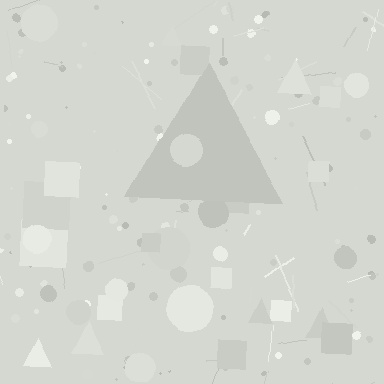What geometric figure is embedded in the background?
A triangle is embedded in the background.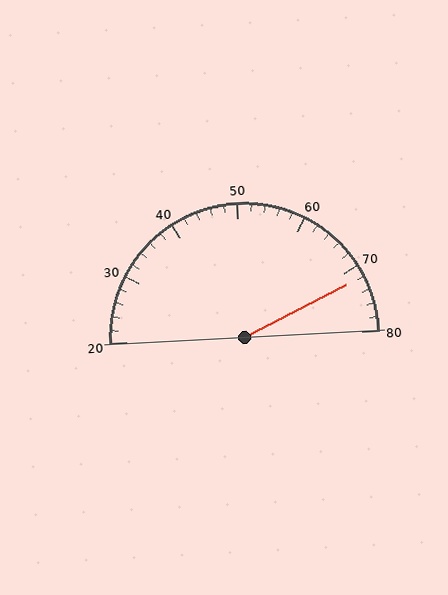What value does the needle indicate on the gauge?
The needle indicates approximately 72.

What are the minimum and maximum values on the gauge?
The gauge ranges from 20 to 80.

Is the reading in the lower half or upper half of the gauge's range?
The reading is in the upper half of the range (20 to 80).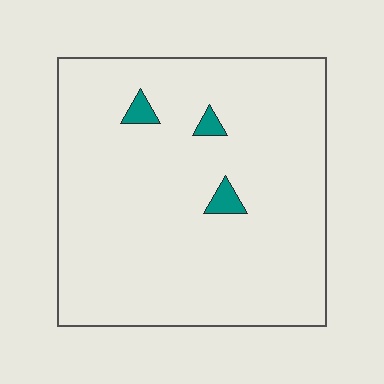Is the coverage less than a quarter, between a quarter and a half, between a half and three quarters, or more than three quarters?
Less than a quarter.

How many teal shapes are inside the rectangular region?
3.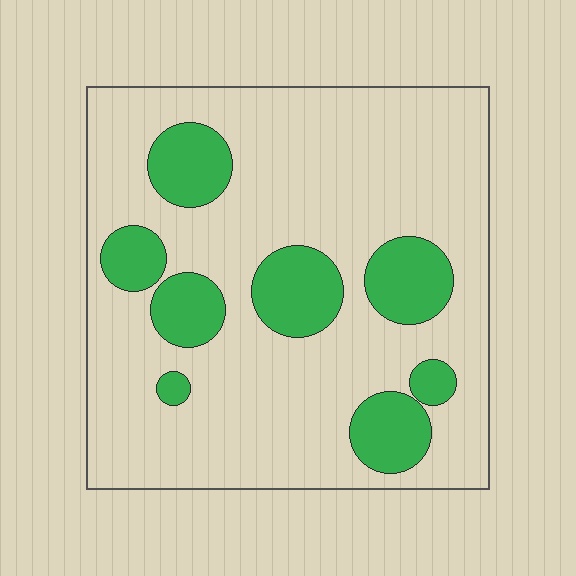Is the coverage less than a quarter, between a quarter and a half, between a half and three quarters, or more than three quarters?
Less than a quarter.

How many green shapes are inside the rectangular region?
8.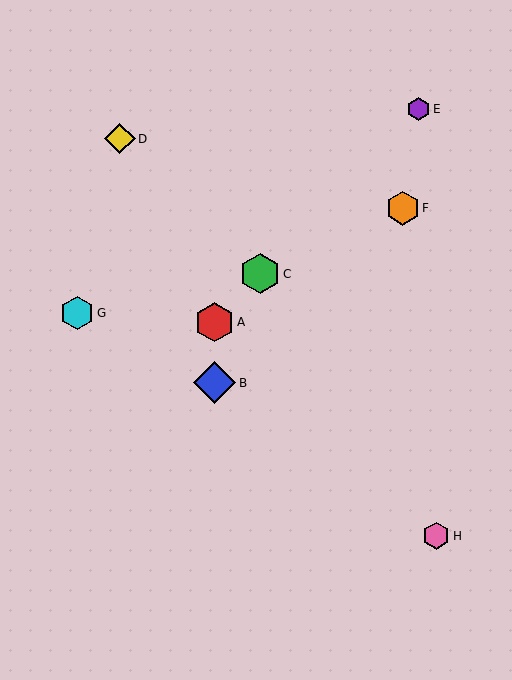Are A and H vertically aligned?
No, A is at x≈215 and H is at x≈436.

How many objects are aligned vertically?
2 objects (A, B) are aligned vertically.